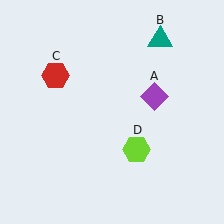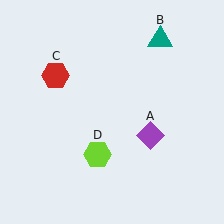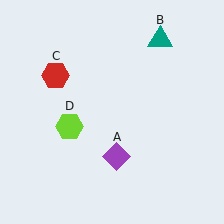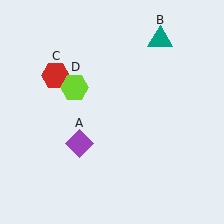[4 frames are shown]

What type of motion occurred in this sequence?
The purple diamond (object A), lime hexagon (object D) rotated clockwise around the center of the scene.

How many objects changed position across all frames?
2 objects changed position: purple diamond (object A), lime hexagon (object D).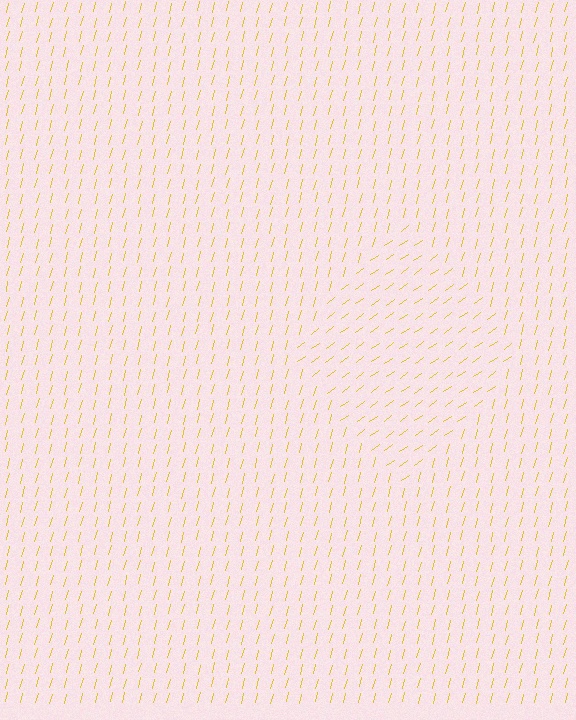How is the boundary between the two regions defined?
The boundary is defined purely by a change in line orientation (approximately 40 degrees difference). All lines are the same color and thickness.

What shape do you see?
I see a diamond.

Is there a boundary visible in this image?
Yes, there is a texture boundary formed by a change in line orientation.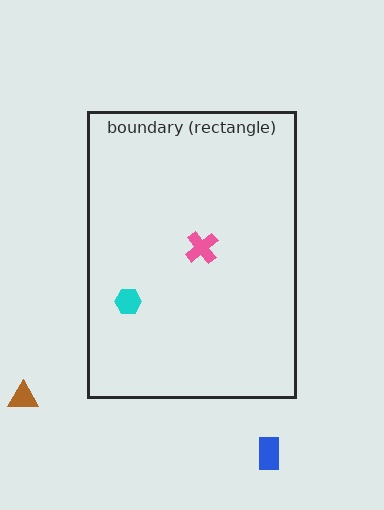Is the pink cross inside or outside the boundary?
Inside.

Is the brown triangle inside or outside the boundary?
Outside.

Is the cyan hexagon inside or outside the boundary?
Inside.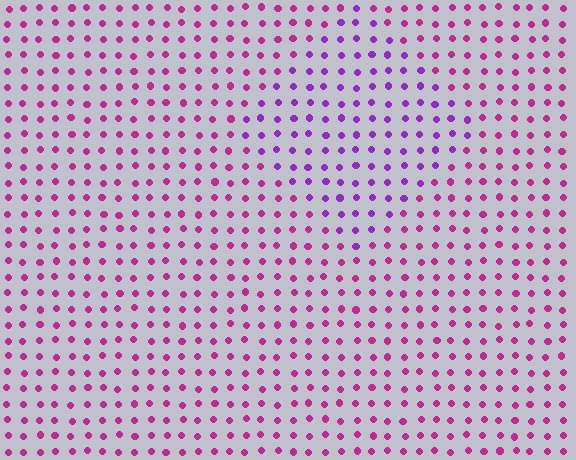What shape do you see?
I see a diamond.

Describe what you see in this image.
The image is filled with small magenta elements in a uniform arrangement. A diamond-shaped region is visible where the elements are tinted to a slightly different hue, forming a subtle color boundary.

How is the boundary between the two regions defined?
The boundary is defined purely by a slight shift in hue (about 34 degrees). Spacing, size, and orientation are identical on both sides.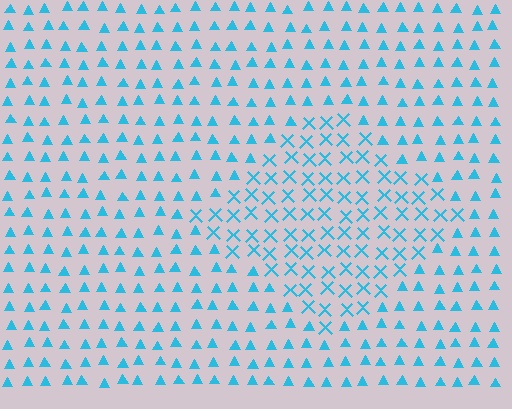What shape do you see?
I see a diamond.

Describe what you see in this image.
The image is filled with small cyan elements arranged in a uniform grid. A diamond-shaped region contains X marks, while the surrounding area contains triangles. The boundary is defined purely by the change in element shape.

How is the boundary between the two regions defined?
The boundary is defined by a change in element shape: X marks inside vs. triangles outside. All elements share the same color and spacing.